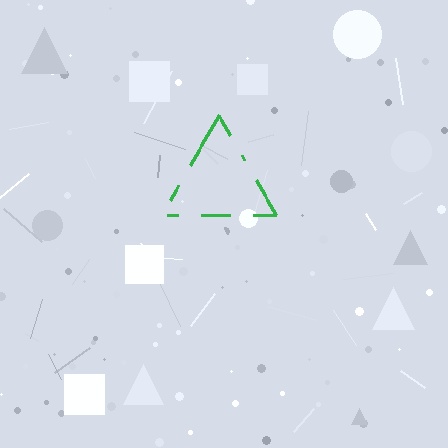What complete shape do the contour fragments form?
The contour fragments form a triangle.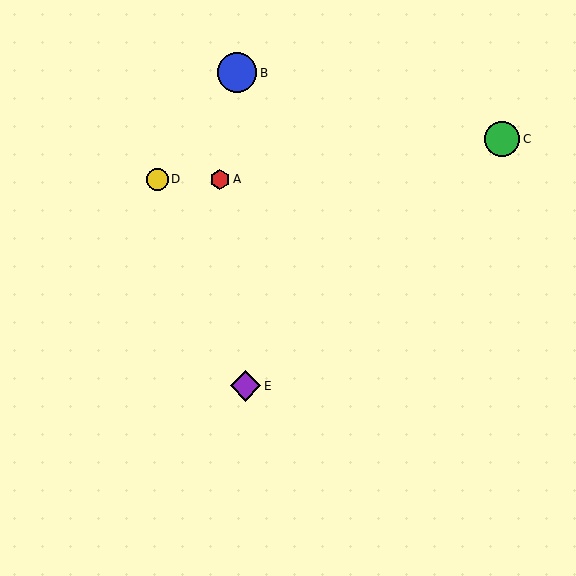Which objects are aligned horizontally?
Objects A, D are aligned horizontally.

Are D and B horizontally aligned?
No, D is at y≈179 and B is at y≈73.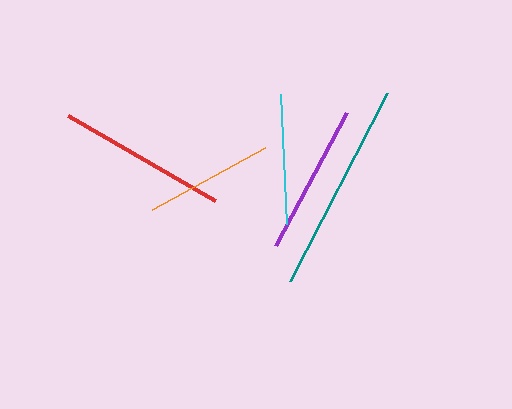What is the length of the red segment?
The red segment is approximately 170 pixels long.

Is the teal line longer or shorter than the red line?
The teal line is longer than the red line.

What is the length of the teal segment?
The teal segment is approximately 212 pixels long.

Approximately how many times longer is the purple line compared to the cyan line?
The purple line is approximately 1.2 times the length of the cyan line.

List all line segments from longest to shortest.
From longest to shortest: teal, red, purple, cyan, orange.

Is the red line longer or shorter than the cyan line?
The red line is longer than the cyan line.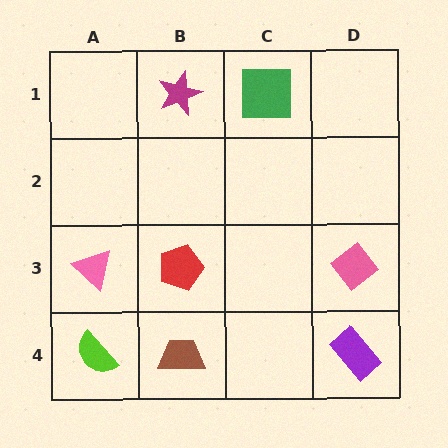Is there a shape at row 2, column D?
No, that cell is empty.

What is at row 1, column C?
A green square.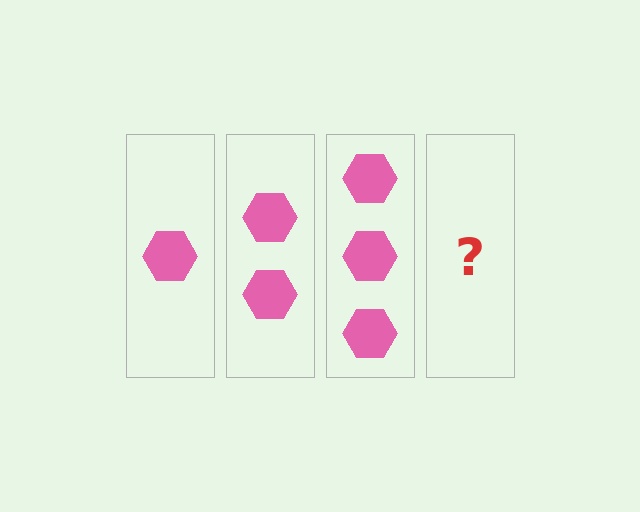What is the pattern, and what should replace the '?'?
The pattern is that each step adds one more hexagon. The '?' should be 4 hexagons.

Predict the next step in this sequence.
The next step is 4 hexagons.